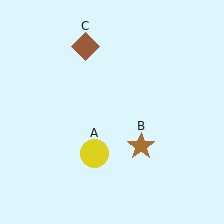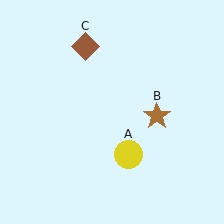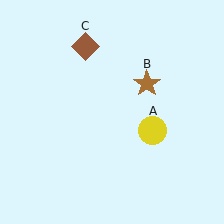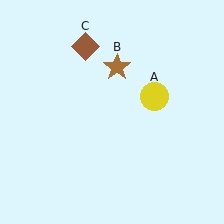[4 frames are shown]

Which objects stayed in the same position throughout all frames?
Brown diamond (object C) remained stationary.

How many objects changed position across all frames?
2 objects changed position: yellow circle (object A), brown star (object B).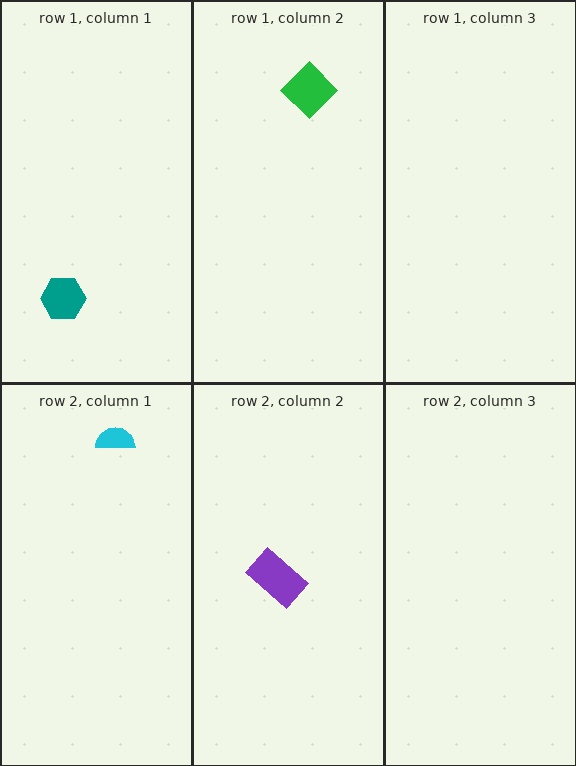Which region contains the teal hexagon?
The row 1, column 1 region.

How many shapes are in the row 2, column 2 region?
1.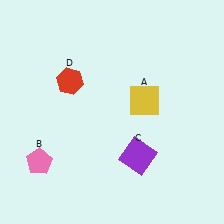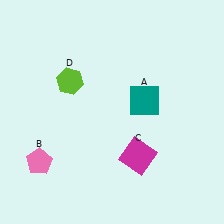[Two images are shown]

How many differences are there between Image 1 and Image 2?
There are 3 differences between the two images.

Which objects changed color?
A changed from yellow to teal. C changed from purple to magenta. D changed from red to lime.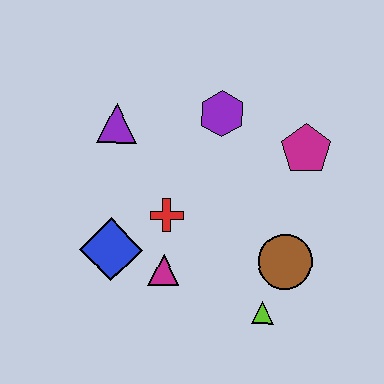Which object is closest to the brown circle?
The lime triangle is closest to the brown circle.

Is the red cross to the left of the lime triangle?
Yes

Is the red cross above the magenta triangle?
Yes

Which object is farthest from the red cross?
The magenta pentagon is farthest from the red cross.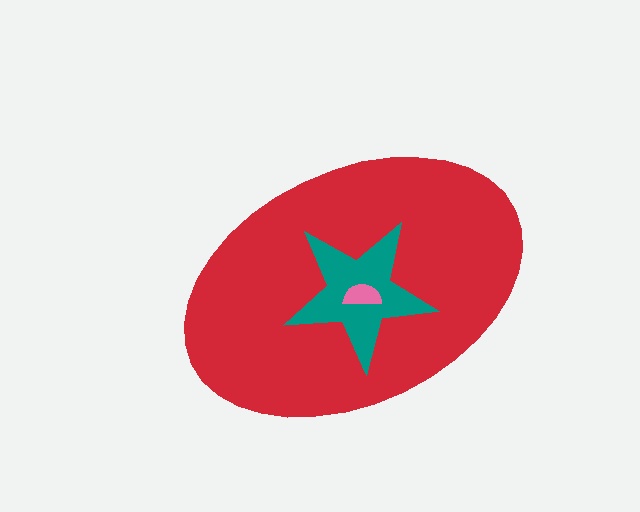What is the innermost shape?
The pink semicircle.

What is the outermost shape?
The red ellipse.